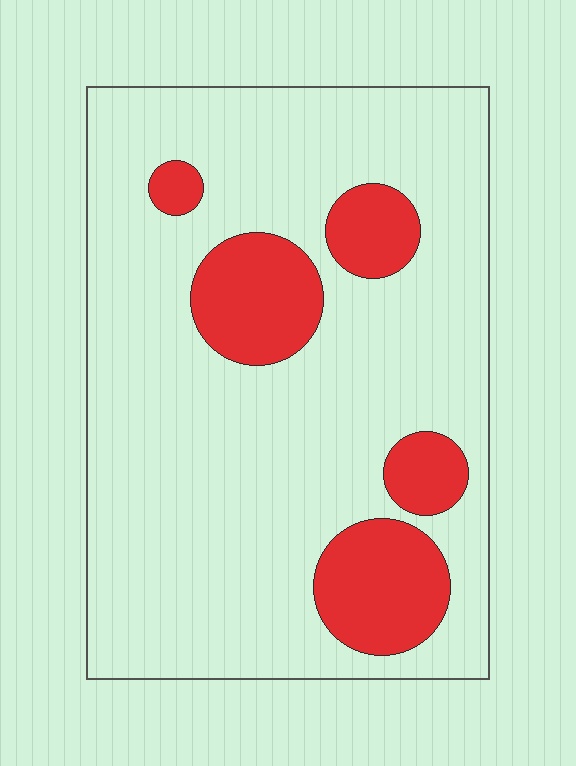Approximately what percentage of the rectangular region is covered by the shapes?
Approximately 20%.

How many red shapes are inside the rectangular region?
5.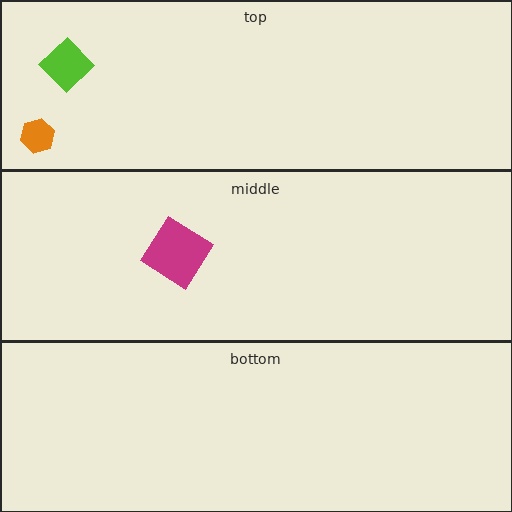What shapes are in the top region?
The lime diamond, the orange hexagon.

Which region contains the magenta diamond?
The middle region.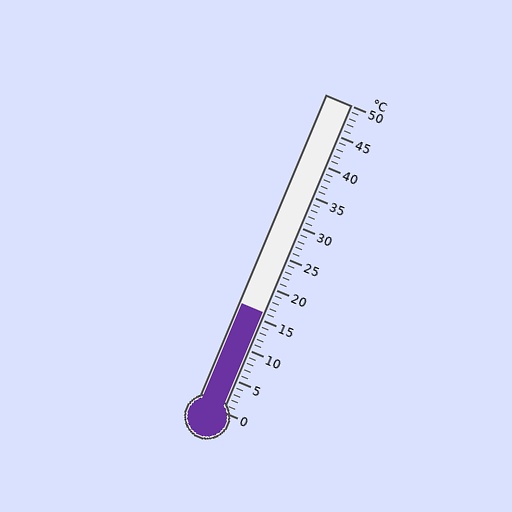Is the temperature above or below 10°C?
The temperature is above 10°C.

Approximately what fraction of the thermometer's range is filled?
The thermometer is filled to approximately 30% of its range.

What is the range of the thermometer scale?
The thermometer scale ranges from 0°C to 50°C.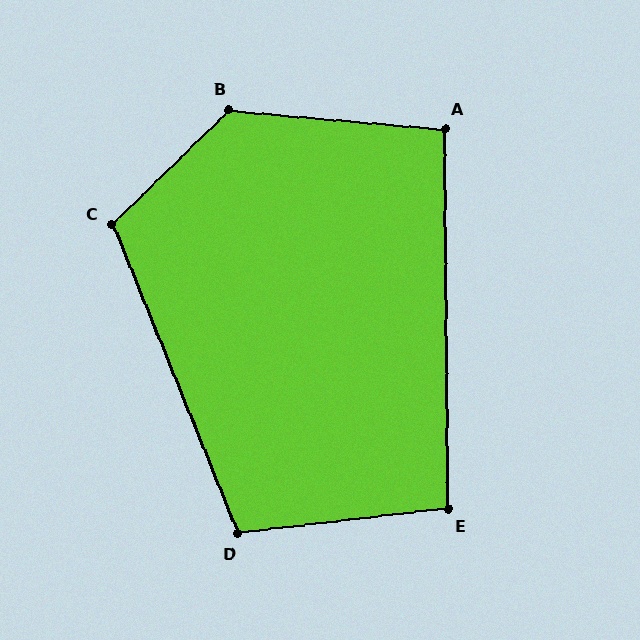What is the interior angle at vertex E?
Approximately 96 degrees (obtuse).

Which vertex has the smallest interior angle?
A, at approximately 95 degrees.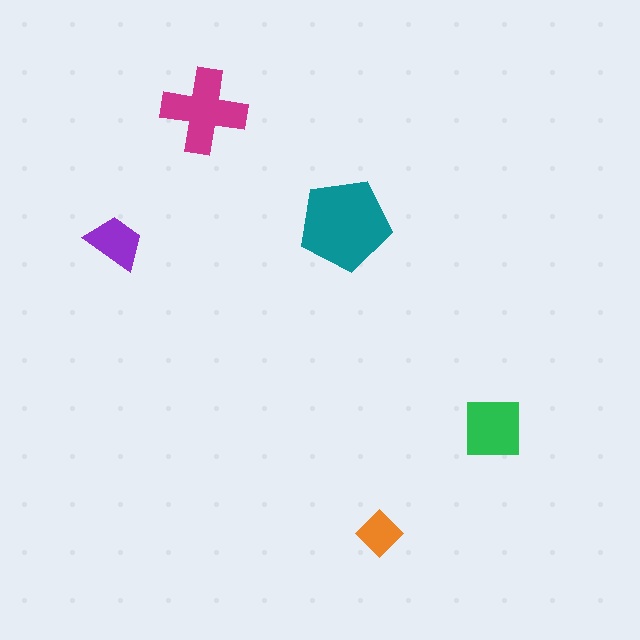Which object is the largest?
The teal pentagon.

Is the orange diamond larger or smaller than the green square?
Smaller.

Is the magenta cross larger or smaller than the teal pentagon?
Smaller.